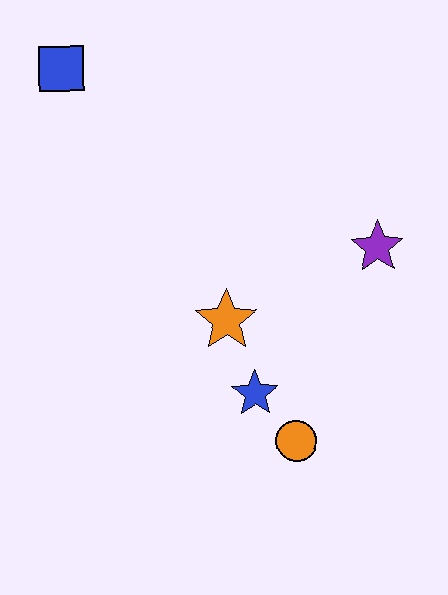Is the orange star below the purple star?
Yes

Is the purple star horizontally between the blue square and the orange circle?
No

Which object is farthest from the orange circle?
The blue square is farthest from the orange circle.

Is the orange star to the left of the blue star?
Yes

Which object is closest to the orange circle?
The blue star is closest to the orange circle.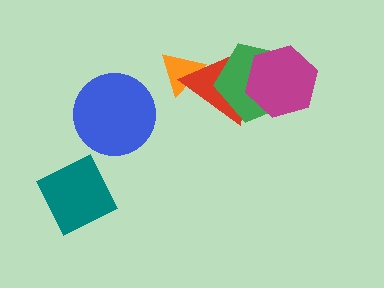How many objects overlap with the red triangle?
3 objects overlap with the red triangle.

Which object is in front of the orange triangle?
The red triangle is in front of the orange triangle.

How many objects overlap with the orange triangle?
1 object overlaps with the orange triangle.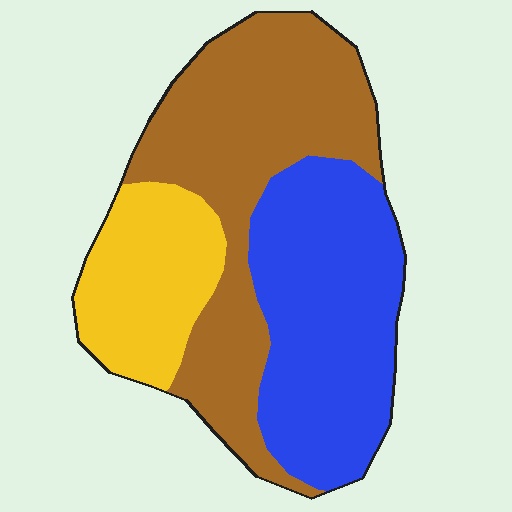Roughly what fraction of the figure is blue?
Blue covers roughly 35% of the figure.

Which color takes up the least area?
Yellow, at roughly 20%.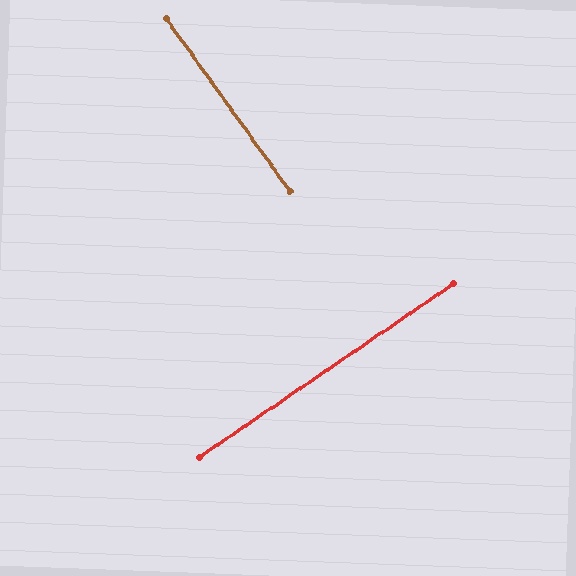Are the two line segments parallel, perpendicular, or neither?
Perpendicular — they meet at approximately 89°.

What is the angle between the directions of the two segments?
Approximately 89 degrees.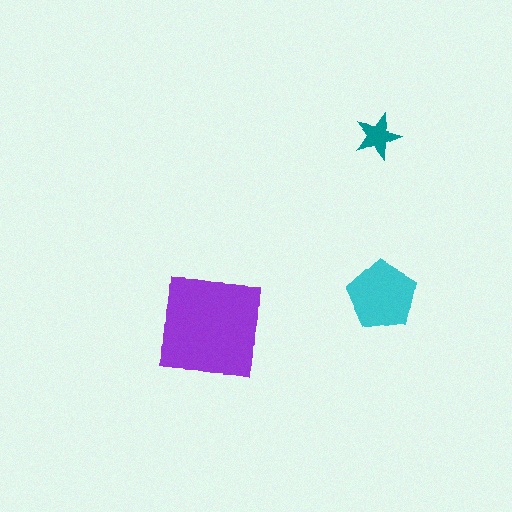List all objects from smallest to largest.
The teal star, the cyan pentagon, the purple square.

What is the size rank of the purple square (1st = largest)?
1st.